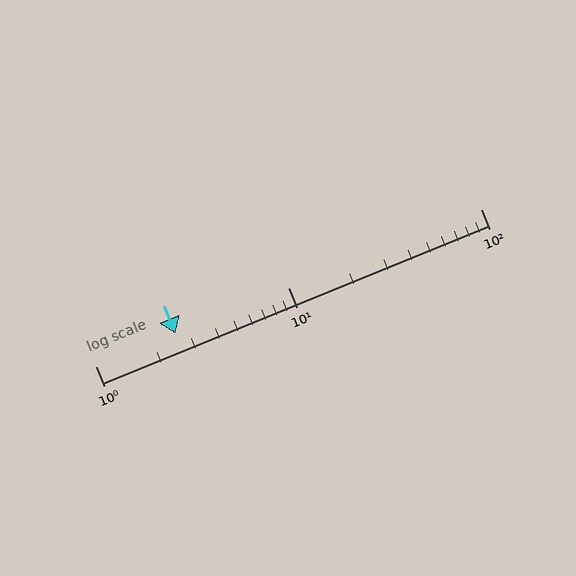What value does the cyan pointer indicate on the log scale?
The pointer indicates approximately 2.6.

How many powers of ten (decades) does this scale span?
The scale spans 2 decades, from 1 to 100.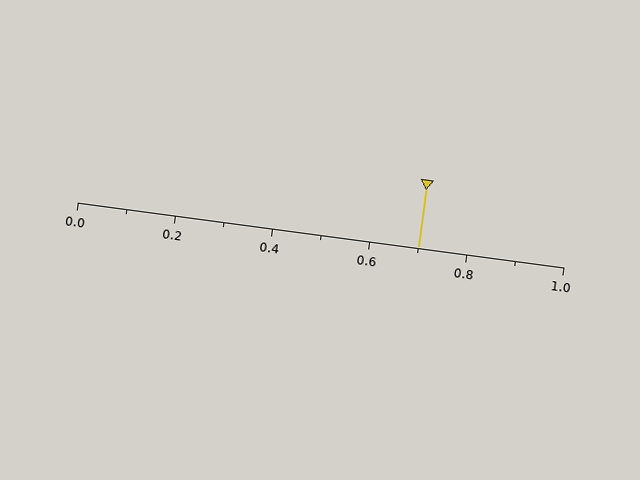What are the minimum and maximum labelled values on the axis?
The axis runs from 0.0 to 1.0.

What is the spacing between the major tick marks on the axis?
The major ticks are spaced 0.2 apart.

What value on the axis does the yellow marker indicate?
The marker indicates approximately 0.7.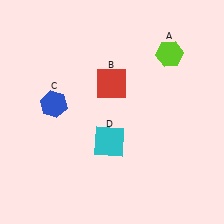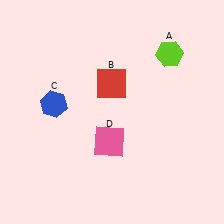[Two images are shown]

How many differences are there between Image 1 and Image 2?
There is 1 difference between the two images.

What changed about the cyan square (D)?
In Image 1, D is cyan. In Image 2, it changed to pink.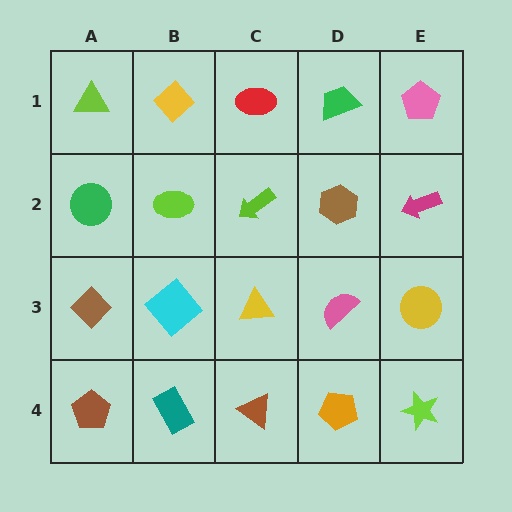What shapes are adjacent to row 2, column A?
A lime triangle (row 1, column A), a brown diamond (row 3, column A), a lime ellipse (row 2, column B).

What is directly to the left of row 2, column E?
A brown hexagon.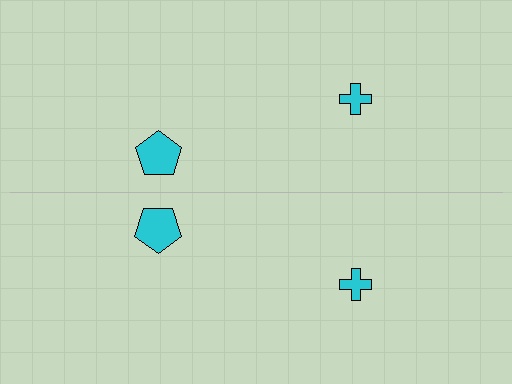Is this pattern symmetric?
Yes, this pattern has bilateral (reflection) symmetry.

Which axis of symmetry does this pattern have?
The pattern has a horizontal axis of symmetry running through the center of the image.